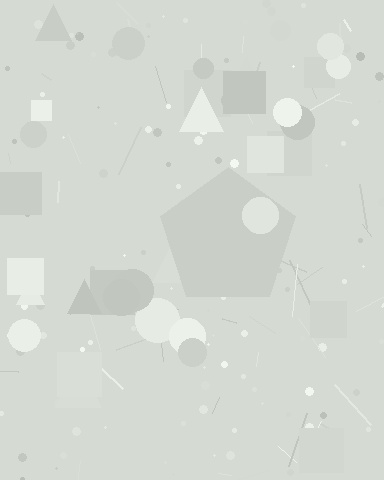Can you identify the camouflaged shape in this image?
The camouflaged shape is a pentagon.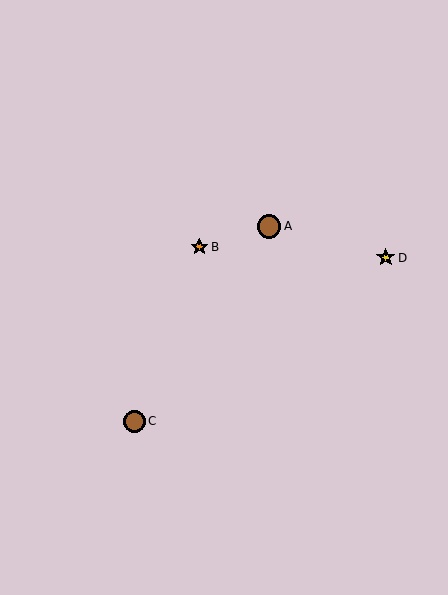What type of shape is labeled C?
Shape C is a brown circle.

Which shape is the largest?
The brown circle (labeled A) is the largest.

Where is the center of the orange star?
The center of the orange star is at (199, 247).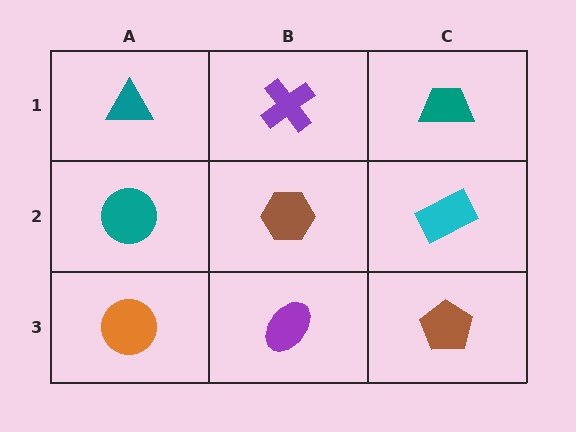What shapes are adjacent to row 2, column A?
A teal triangle (row 1, column A), an orange circle (row 3, column A), a brown hexagon (row 2, column B).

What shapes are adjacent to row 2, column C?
A teal trapezoid (row 1, column C), a brown pentagon (row 3, column C), a brown hexagon (row 2, column B).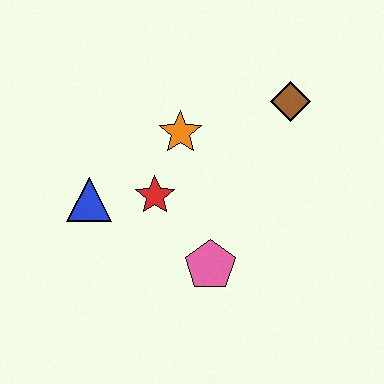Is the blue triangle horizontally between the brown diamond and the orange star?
No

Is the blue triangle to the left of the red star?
Yes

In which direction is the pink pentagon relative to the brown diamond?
The pink pentagon is below the brown diamond.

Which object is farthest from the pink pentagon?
The brown diamond is farthest from the pink pentagon.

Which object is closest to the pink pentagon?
The red star is closest to the pink pentagon.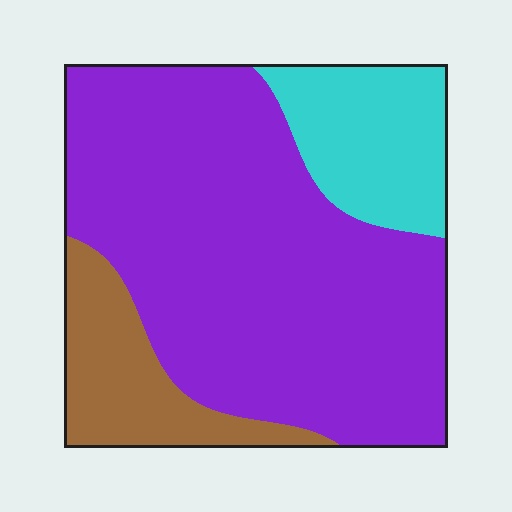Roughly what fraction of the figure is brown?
Brown covers 15% of the figure.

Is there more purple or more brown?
Purple.